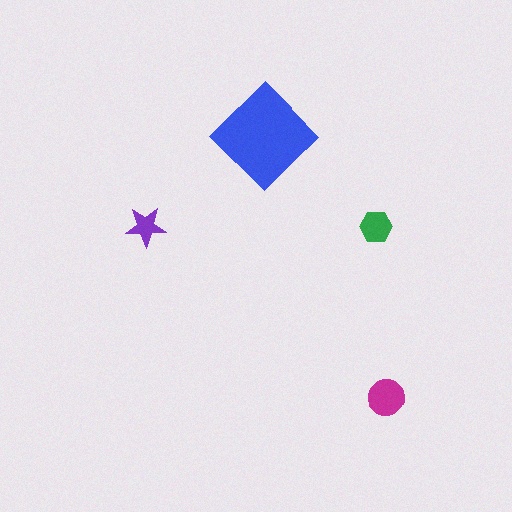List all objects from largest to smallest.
The blue diamond, the magenta circle, the green hexagon, the purple star.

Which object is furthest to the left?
The purple star is leftmost.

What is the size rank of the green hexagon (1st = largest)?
3rd.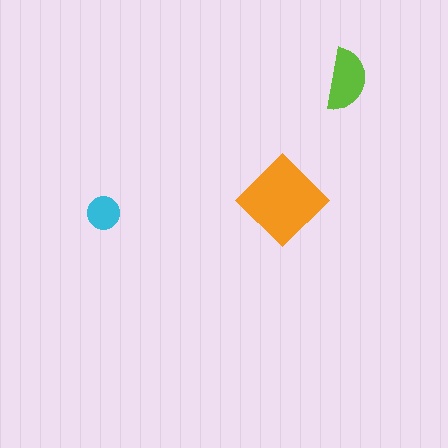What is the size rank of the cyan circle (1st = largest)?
3rd.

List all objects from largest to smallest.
The orange diamond, the lime semicircle, the cyan circle.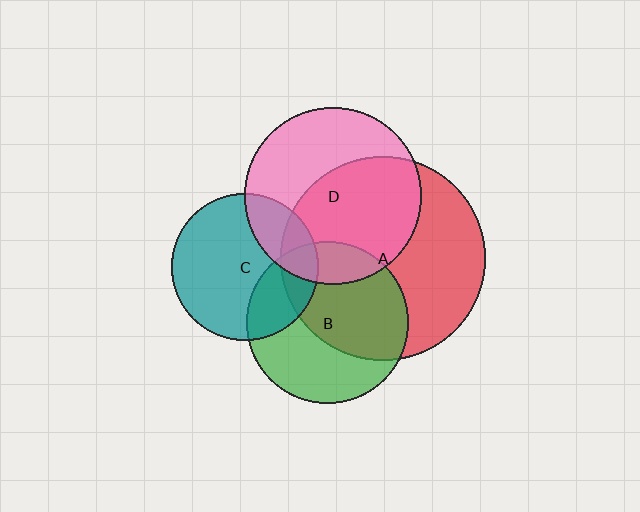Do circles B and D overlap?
Yes.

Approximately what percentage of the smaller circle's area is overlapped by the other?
Approximately 15%.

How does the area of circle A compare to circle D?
Approximately 1.3 times.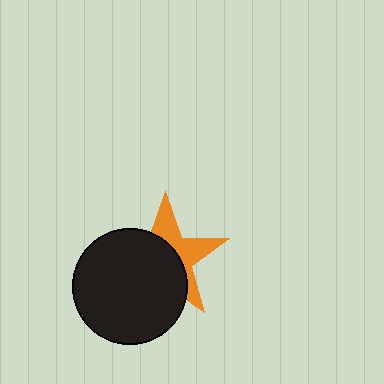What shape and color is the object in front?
The object in front is a black circle.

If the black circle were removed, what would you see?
You would see the complete orange star.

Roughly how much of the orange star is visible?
A small part of it is visible (roughly 41%).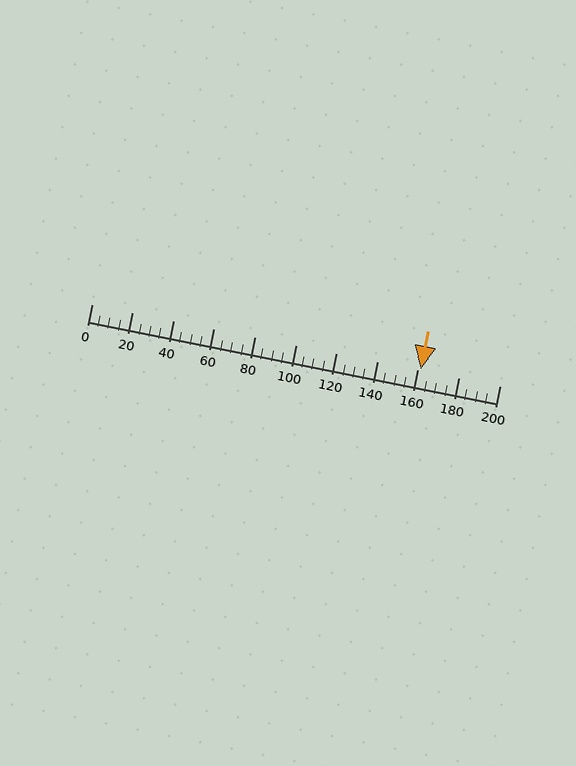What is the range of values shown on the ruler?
The ruler shows values from 0 to 200.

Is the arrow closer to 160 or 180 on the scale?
The arrow is closer to 160.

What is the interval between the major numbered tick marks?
The major tick marks are spaced 20 units apart.